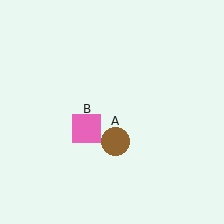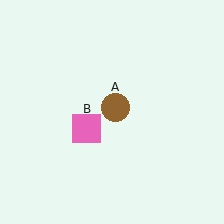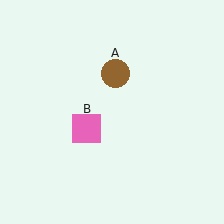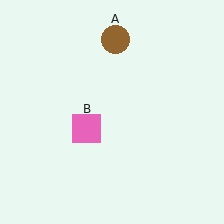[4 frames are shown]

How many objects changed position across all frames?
1 object changed position: brown circle (object A).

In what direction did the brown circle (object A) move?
The brown circle (object A) moved up.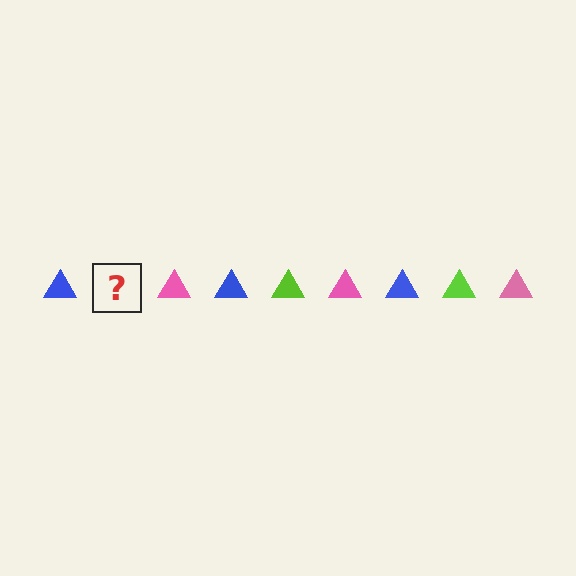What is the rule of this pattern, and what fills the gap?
The rule is that the pattern cycles through blue, lime, pink triangles. The gap should be filled with a lime triangle.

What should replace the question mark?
The question mark should be replaced with a lime triangle.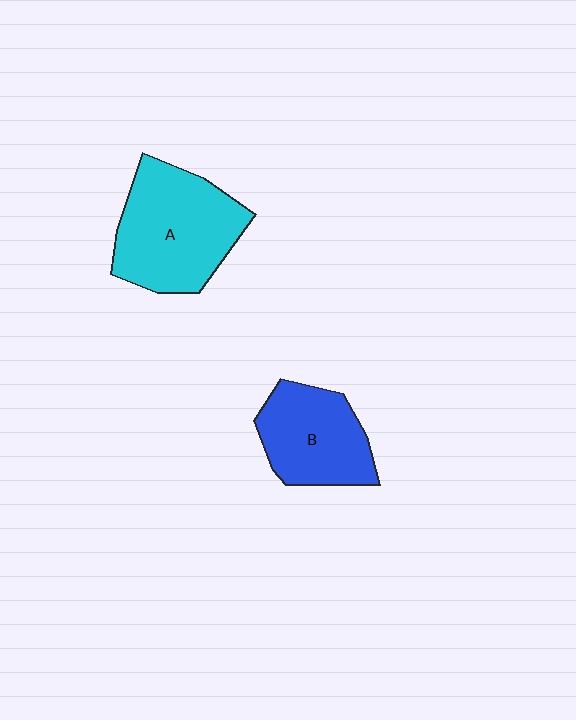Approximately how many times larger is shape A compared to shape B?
Approximately 1.3 times.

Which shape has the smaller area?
Shape B (blue).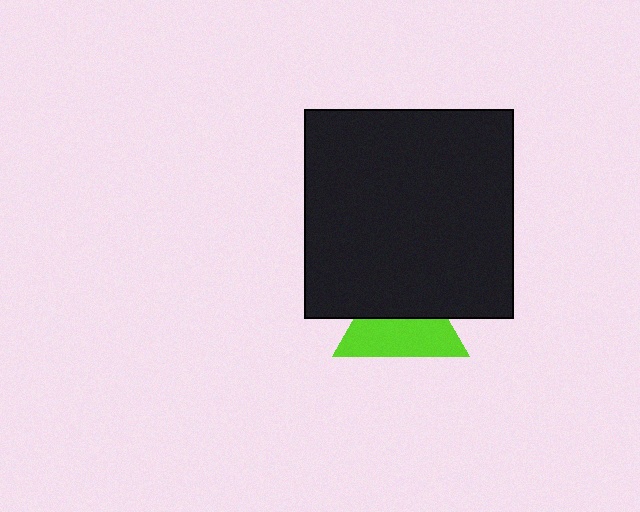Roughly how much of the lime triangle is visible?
About half of it is visible (roughly 53%).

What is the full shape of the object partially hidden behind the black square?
The partially hidden object is a lime triangle.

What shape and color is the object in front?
The object in front is a black square.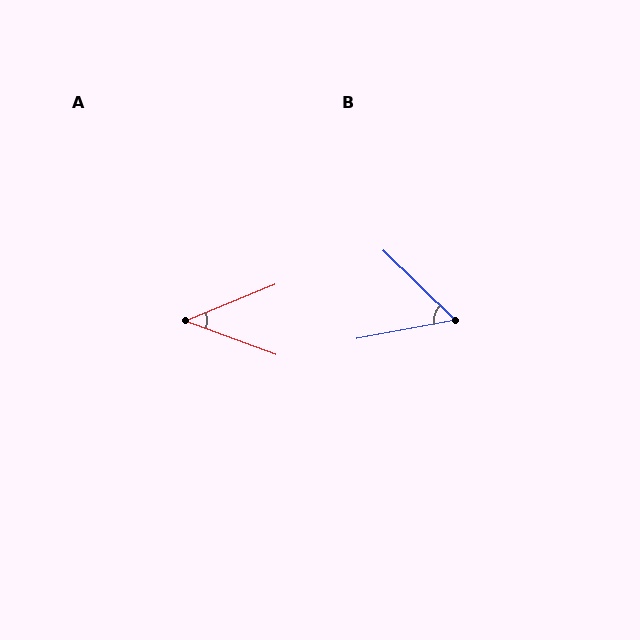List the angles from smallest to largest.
A (43°), B (55°).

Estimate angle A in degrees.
Approximately 43 degrees.